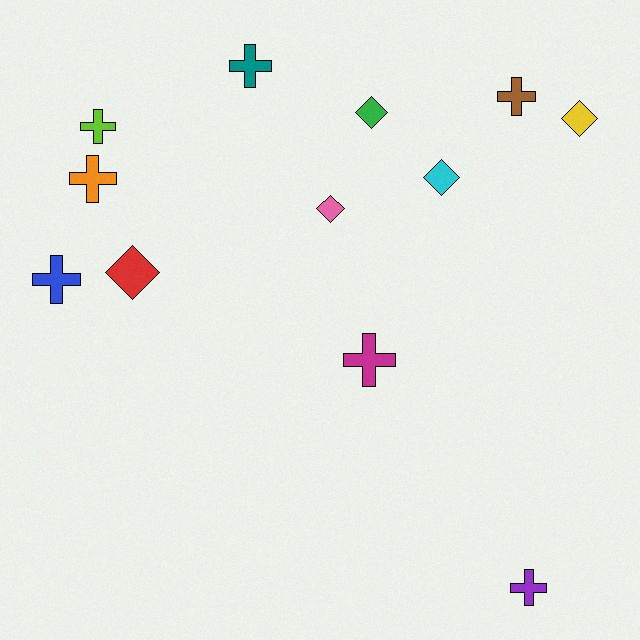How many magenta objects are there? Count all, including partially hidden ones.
There is 1 magenta object.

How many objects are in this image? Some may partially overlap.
There are 12 objects.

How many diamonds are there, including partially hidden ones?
There are 5 diamonds.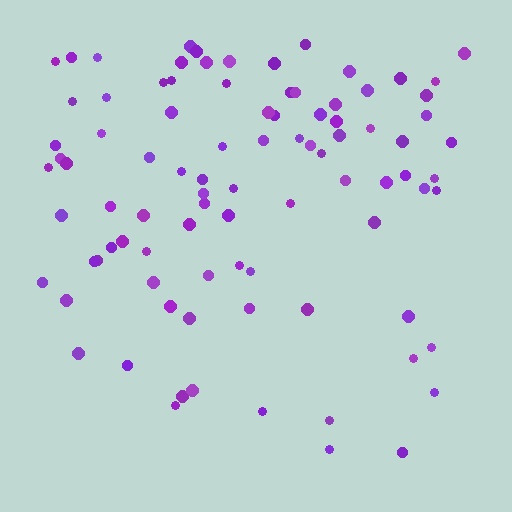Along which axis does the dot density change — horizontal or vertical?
Vertical.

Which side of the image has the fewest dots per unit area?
The bottom.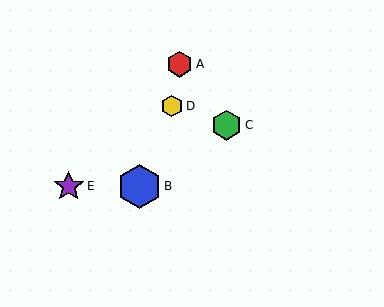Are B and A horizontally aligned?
No, B is at y≈186 and A is at y≈64.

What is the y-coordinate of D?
Object D is at y≈106.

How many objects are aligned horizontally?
2 objects (B, E) are aligned horizontally.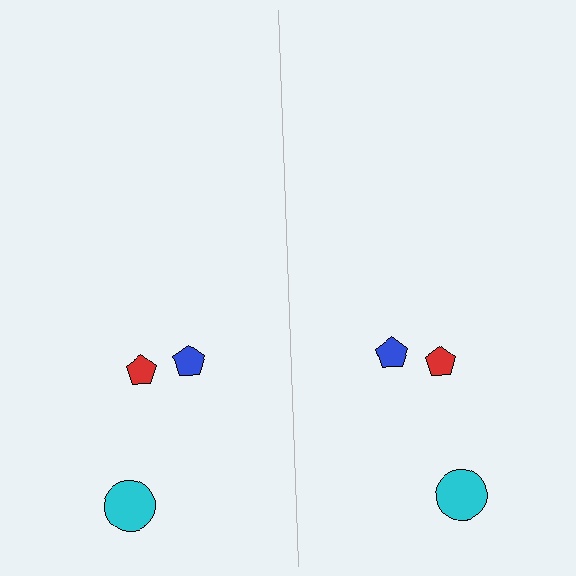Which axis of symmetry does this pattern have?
The pattern has a vertical axis of symmetry running through the center of the image.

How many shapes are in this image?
There are 6 shapes in this image.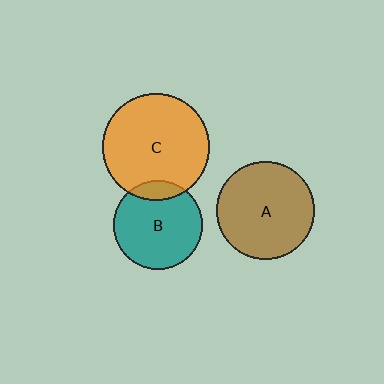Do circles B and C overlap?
Yes.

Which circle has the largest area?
Circle C (orange).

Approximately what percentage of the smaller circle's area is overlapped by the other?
Approximately 15%.